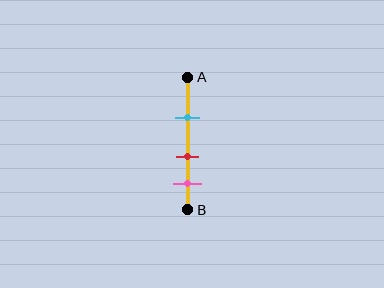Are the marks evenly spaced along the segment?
Yes, the marks are approximately evenly spaced.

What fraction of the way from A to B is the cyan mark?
The cyan mark is approximately 30% (0.3) of the way from A to B.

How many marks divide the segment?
There are 3 marks dividing the segment.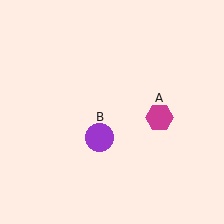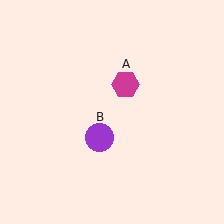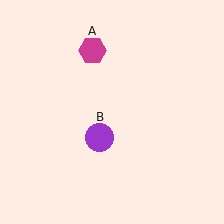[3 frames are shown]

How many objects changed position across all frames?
1 object changed position: magenta hexagon (object A).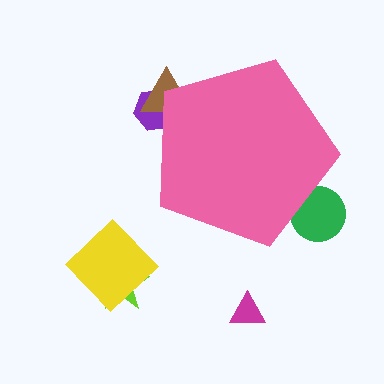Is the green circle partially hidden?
Yes, the green circle is partially hidden behind the pink pentagon.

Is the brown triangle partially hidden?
Yes, the brown triangle is partially hidden behind the pink pentagon.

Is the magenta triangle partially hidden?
No, the magenta triangle is fully visible.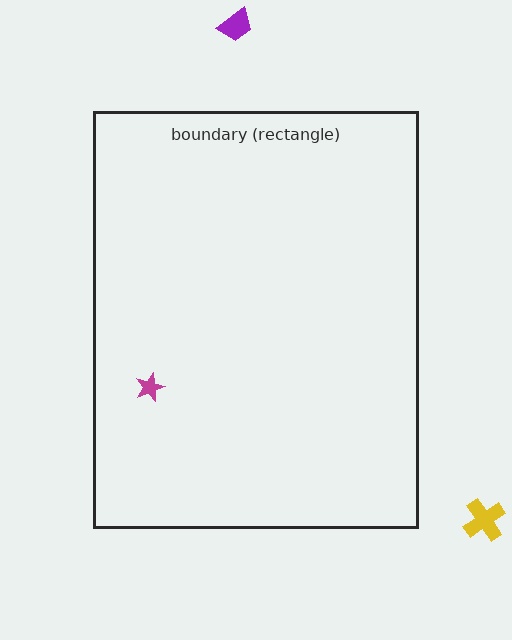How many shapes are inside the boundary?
1 inside, 2 outside.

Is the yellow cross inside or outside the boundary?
Outside.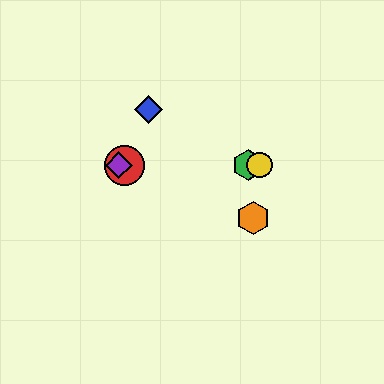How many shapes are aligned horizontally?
4 shapes (the red circle, the green hexagon, the yellow circle, the purple diamond) are aligned horizontally.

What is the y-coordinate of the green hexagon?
The green hexagon is at y≈165.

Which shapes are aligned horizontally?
The red circle, the green hexagon, the yellow circle, the purple diamond are aligned horizontally.